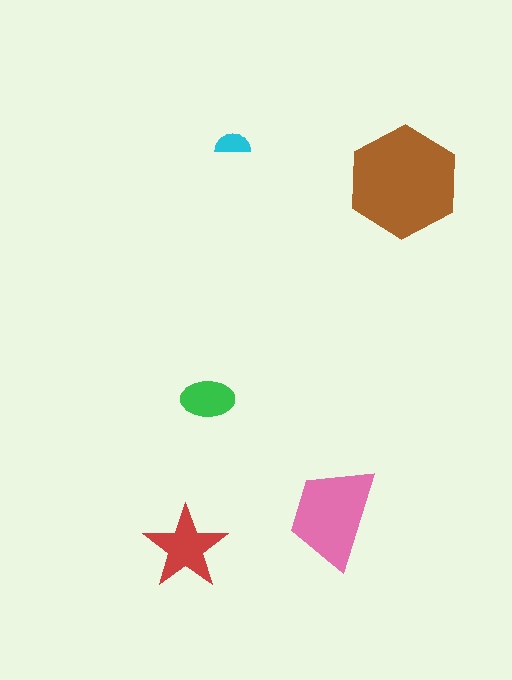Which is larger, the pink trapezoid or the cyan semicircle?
The pink trapezoid.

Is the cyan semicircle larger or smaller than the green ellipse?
Smaller.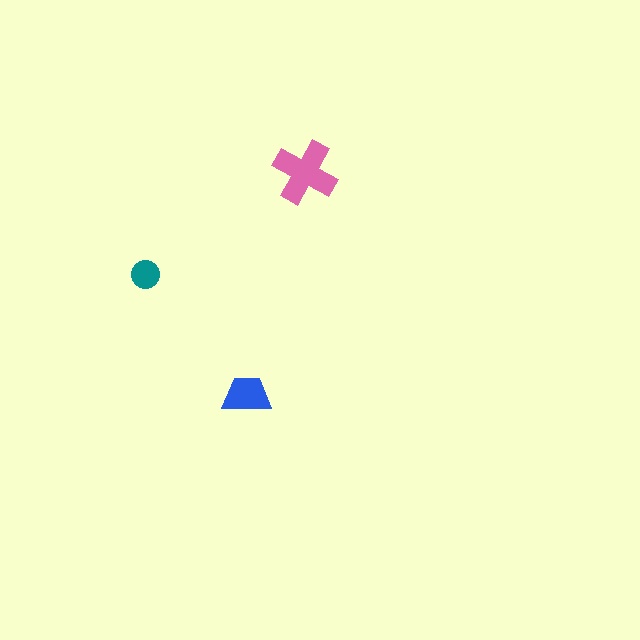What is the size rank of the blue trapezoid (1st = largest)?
2nd.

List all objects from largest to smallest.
The pink cross, the blue trapezoid, the teal circle.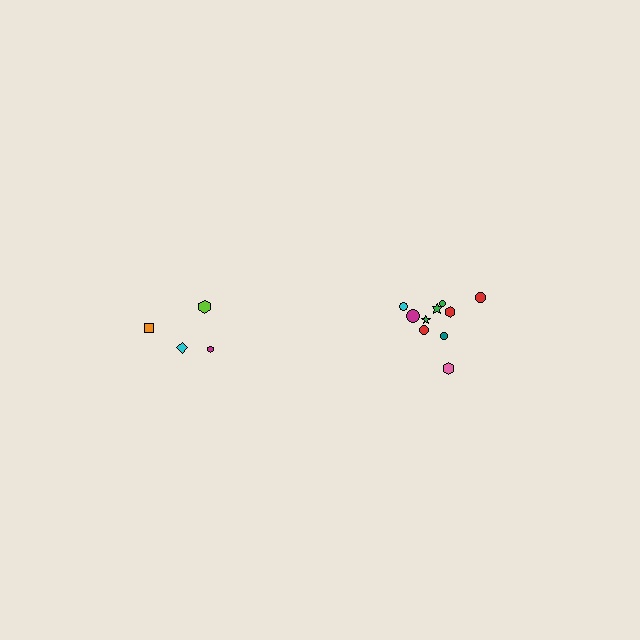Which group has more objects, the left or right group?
The right group.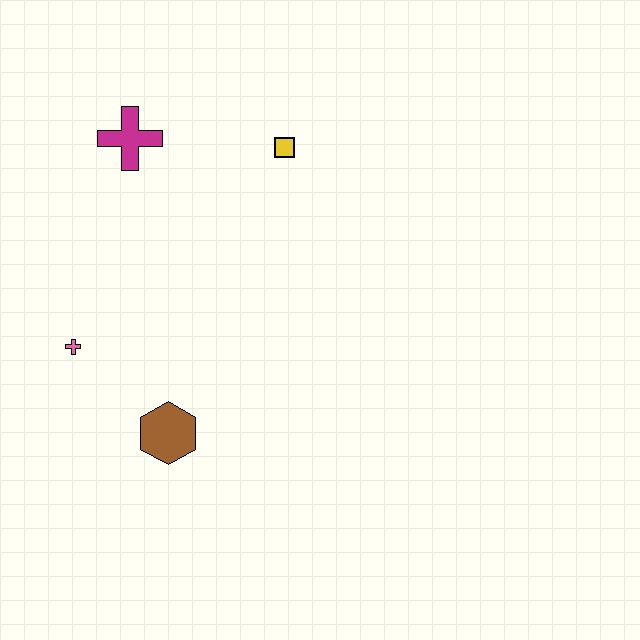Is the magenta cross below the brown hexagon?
No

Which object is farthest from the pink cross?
The yellow square is farthest from the pink cross.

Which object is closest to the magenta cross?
The yellow square is closest to the magenta cross.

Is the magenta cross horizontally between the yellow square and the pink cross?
Yes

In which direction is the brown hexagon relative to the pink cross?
The brown hexagon is to the right of the pink cross.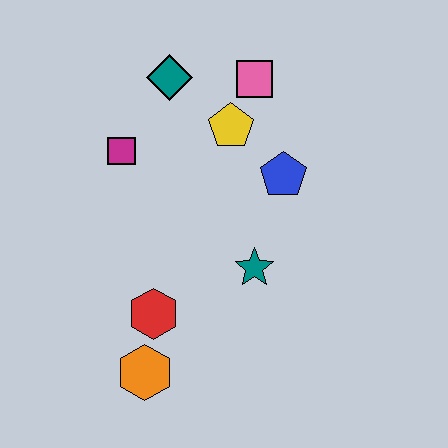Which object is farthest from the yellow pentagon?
The orange hexagon is farthest from the yellow pentagon.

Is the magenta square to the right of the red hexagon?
No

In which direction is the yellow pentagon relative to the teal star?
The yellow pentagon is above the teal star.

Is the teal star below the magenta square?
Yes